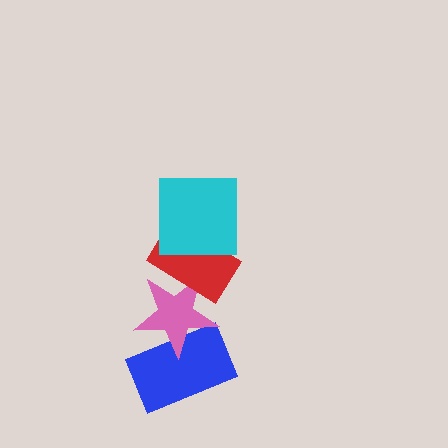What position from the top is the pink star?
The pink star is 3rd from the top.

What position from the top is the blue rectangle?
The blue rectangle is 4th from the top.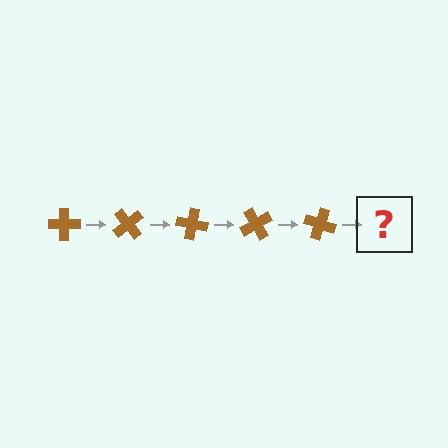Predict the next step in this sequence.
The next step is a brown cross rotated 250 degrees.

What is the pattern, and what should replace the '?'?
The pattern is that the cross rotates 50 degrees each step. The '?' should be a brown cross rotated 250 degrees.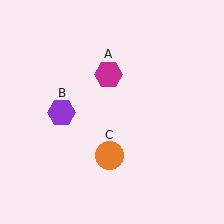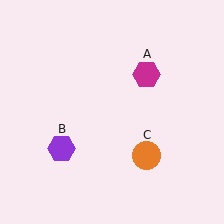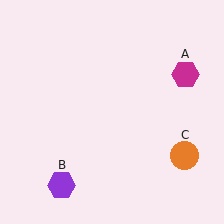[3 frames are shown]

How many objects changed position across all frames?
3 objects changed position: magenta hexagon (object A), purple hexagon (object B), orange circle (object C).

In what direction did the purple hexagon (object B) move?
The purple hexagon (object B) moved down.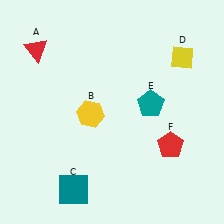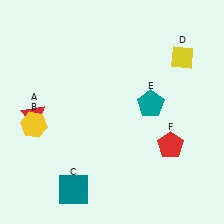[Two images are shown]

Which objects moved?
The objects that moved are: the red triangle (A), the yellow hexagon (B).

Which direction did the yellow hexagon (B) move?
The yellow hexagon (B) moved left.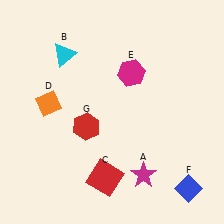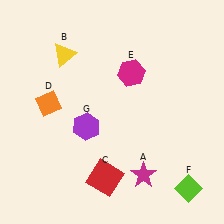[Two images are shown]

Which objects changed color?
B changed from cyan to yellow. F changed from blue to lime. G changed from red to purple.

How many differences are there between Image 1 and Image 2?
There are 3 differences between the two images.